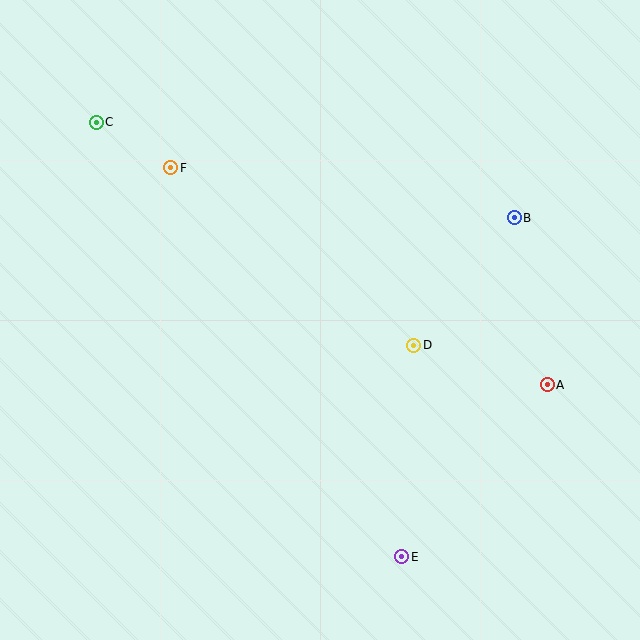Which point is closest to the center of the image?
Point D at (414, 345) is closest to the center.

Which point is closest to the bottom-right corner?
Point E is closest to the bottom-right corner.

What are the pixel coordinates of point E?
Point E is at (402, 557).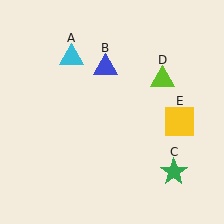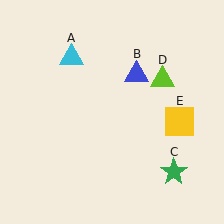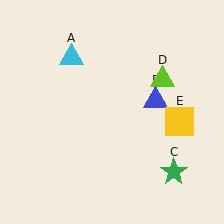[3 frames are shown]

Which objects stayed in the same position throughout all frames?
Cyan triangle (object A) and green star (object C) and lime triangle (object D) and yellow square (object E) remained stationary.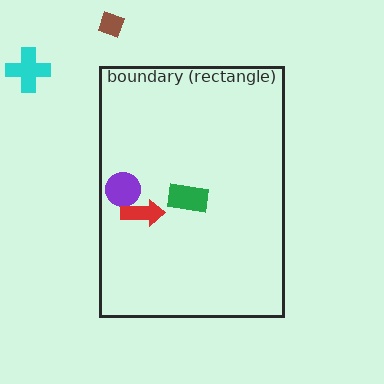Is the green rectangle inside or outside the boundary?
Inside.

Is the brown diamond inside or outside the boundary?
Outside.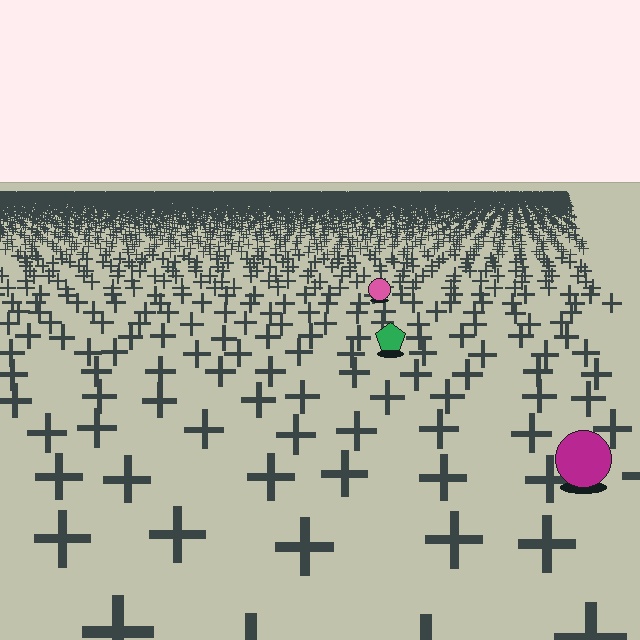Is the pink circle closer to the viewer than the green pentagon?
No. The green pentagon is closer — you can tell from the texture gradient: the ground texture is coarser near it.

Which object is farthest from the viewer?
The pink circle is farthest from the viewer. It appears smaller and the ground texture around it is denser.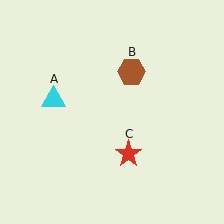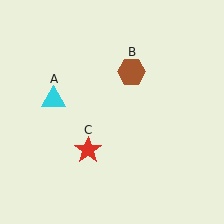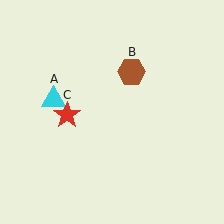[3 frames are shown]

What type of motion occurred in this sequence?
The red star (object C) rotated clockwise around the center of the scene.